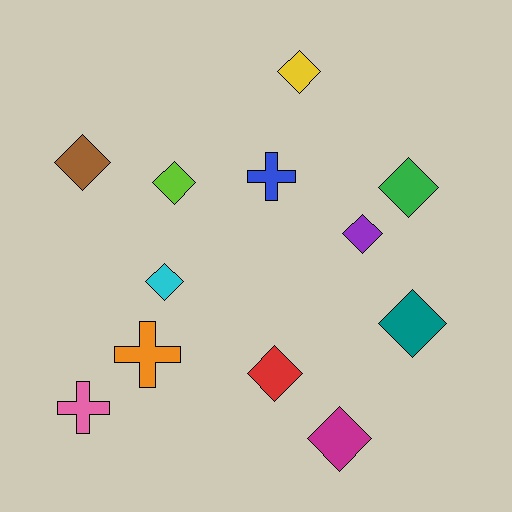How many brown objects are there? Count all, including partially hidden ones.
There is 1 brown object.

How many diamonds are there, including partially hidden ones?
There are 9 diamonds.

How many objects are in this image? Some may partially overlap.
There are 12 objects.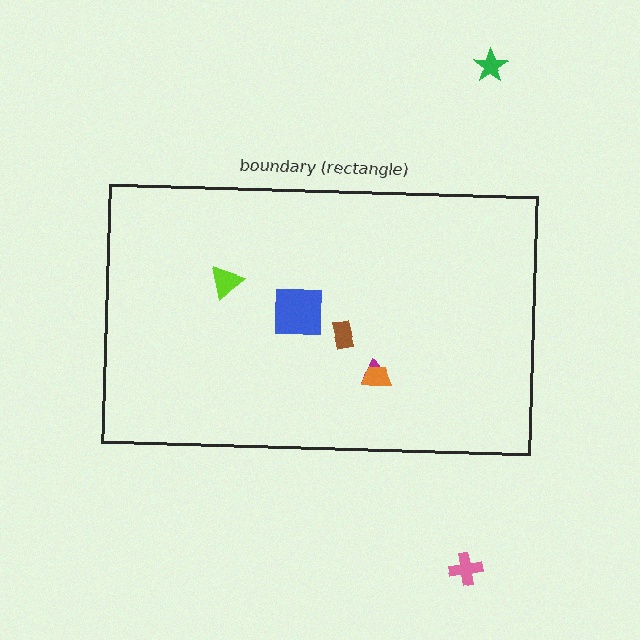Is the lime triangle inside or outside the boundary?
Inside.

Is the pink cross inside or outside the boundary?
Outside.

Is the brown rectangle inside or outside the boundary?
Inside.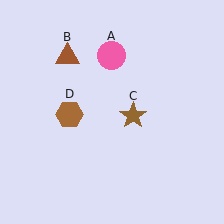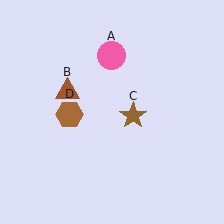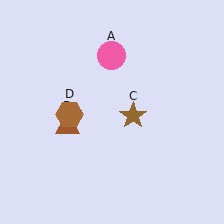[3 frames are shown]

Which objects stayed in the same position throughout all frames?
Pink circle (object A) and brown star (object C) and brown hexagon (object D) remained stationary.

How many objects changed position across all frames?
1 object changed position: brown triangle (object B).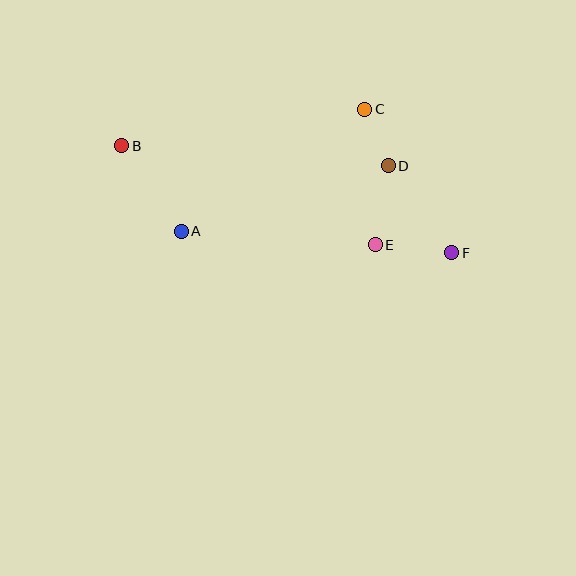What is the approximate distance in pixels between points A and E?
The distance between A and E is approximately 195 pixels.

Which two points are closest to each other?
Points C and D are closest to each other.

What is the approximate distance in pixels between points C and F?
The distance between C and F is approximately 168 pixels.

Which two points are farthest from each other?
Points B and F are farthest from each other.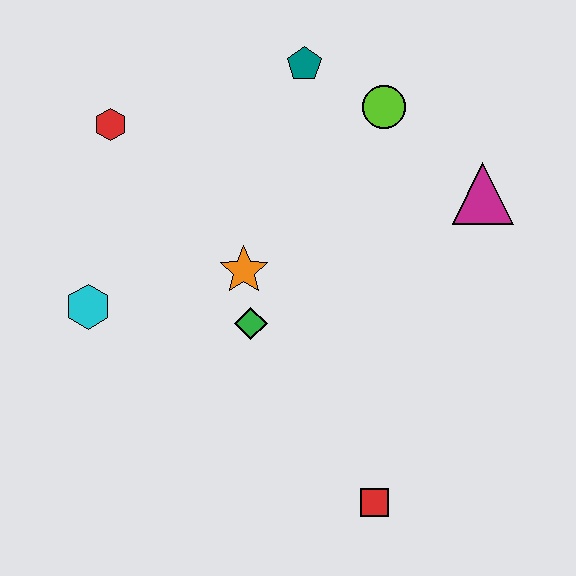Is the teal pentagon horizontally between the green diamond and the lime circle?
Yes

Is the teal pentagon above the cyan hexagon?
Yes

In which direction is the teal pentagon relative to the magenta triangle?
The teal pentagon is to the left of the magenta triangle.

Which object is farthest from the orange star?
The red square is farthest from the orange star.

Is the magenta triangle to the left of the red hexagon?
No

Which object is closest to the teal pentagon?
The lime circle is closest to the teal pentagon.